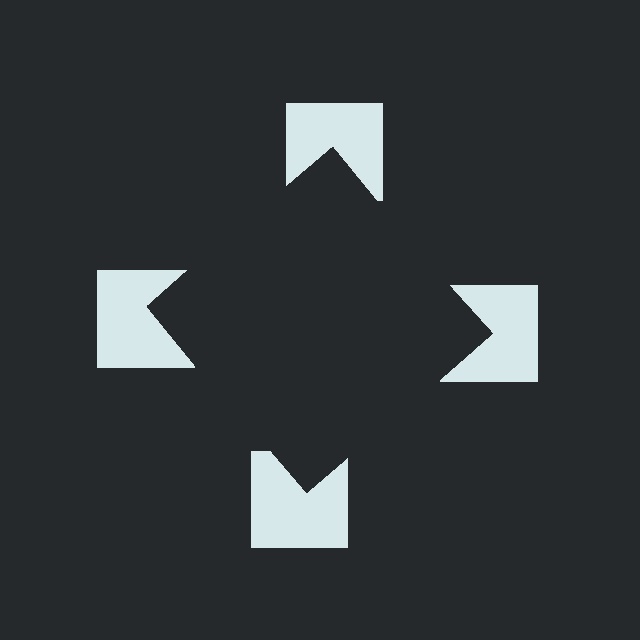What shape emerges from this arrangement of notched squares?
An illusory square — its edges are inferred from the aligned wedge cuts in the notched squares, not physically drawn.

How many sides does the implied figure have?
4 sides.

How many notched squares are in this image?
There are 4 — one at each vertex of the illusory square.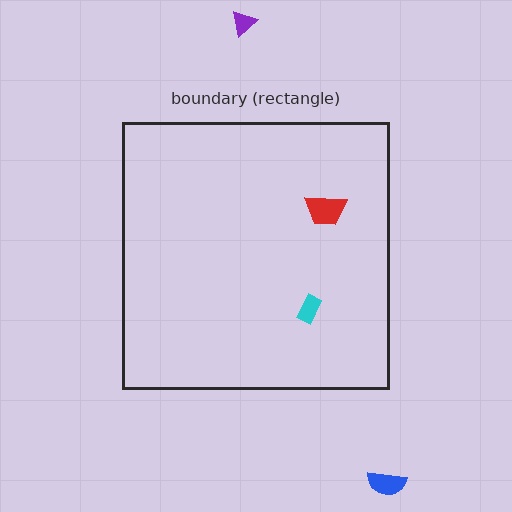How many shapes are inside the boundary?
2 inside, 2 outside.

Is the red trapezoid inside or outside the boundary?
Inside.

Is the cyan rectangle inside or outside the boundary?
Inside.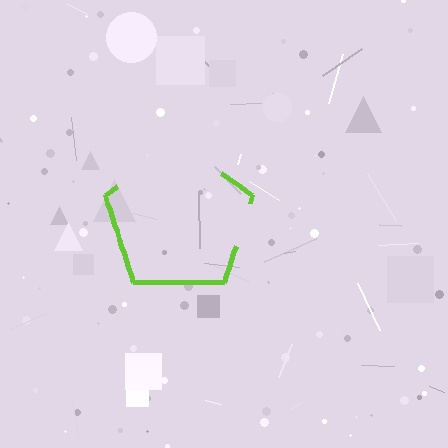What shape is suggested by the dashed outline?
The dashed outline suggests a pentagon.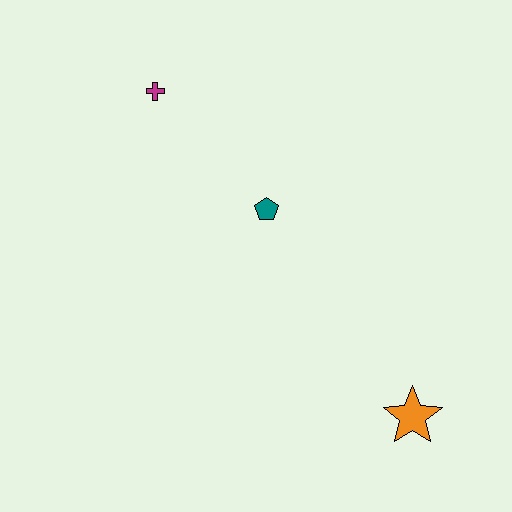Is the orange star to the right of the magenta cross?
Yes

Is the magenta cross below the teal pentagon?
No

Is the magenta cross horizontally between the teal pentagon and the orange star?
No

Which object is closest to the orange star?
The teal pentagon is closest to the orange star.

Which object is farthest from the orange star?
The magenta cross is farthest from the orange star.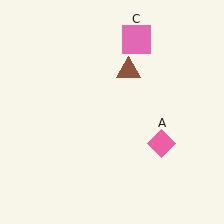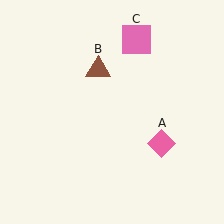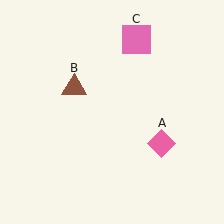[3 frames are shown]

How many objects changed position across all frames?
1 object changed position: brown triangle (object B).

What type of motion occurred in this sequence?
The brown triangle (object B) rotated counterclockwise around the center of the scene.